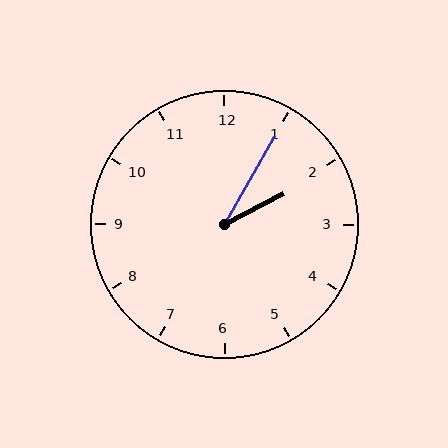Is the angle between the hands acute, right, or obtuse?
It is acute.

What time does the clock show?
2:05.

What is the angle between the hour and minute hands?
Approximately 32 degrees.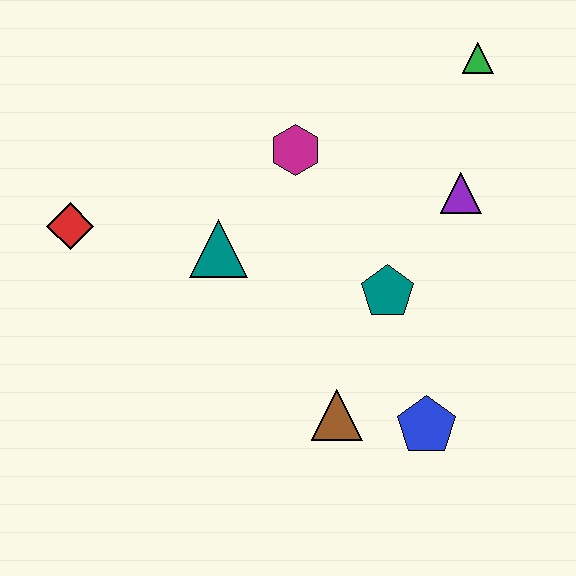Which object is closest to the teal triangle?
The magenta hexagon is closest to the teal triangle.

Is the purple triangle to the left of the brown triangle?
No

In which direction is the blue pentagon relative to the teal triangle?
The blue pentagon is to the right of the teal triangle.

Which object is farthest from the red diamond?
The green triangle is farthest from the red diamond.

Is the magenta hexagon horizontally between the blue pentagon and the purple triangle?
No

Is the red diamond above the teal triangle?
Yes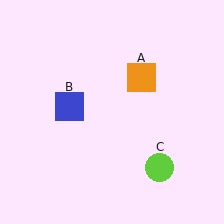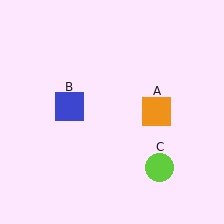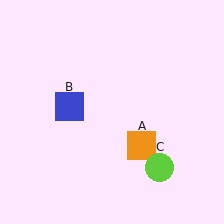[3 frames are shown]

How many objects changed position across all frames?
1 object changed position: orange square (object A).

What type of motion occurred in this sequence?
The orange square (object A) rotated clockwise around the center of the scene.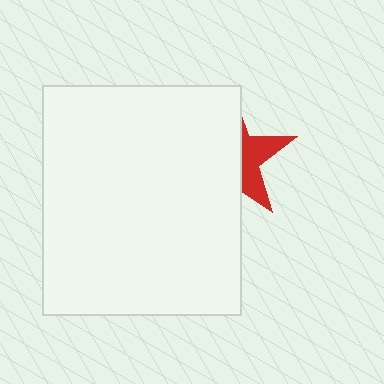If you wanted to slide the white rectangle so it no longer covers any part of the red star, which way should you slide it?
Slide it left — that is the most direct way to separate the two shapes.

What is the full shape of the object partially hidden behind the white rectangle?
The partially hidden object is a red star.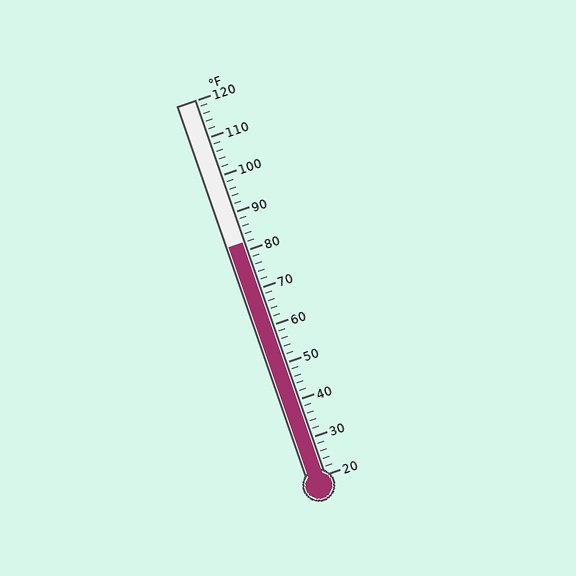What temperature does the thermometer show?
The thermometer shows approximately 82°F.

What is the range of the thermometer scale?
The thermometer scale ranges from 20°F to 120°F.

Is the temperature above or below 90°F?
The temperature is below 90°F.